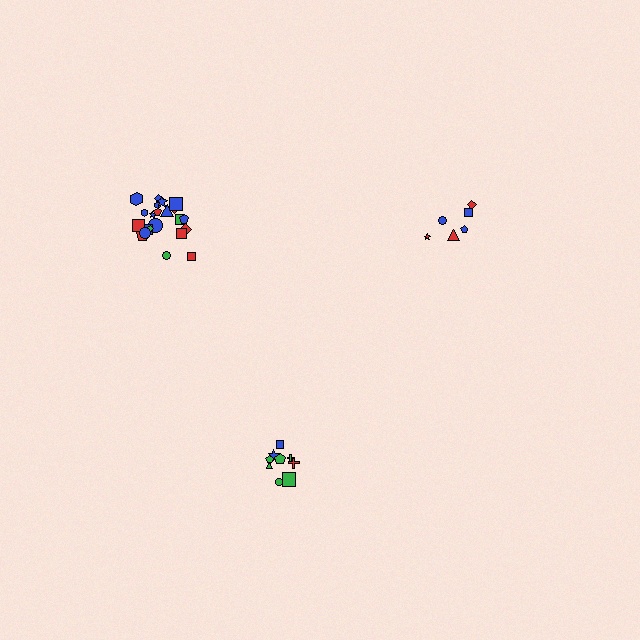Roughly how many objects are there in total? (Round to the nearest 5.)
Roughly 40 objects in total.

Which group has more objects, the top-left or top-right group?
The top-left group.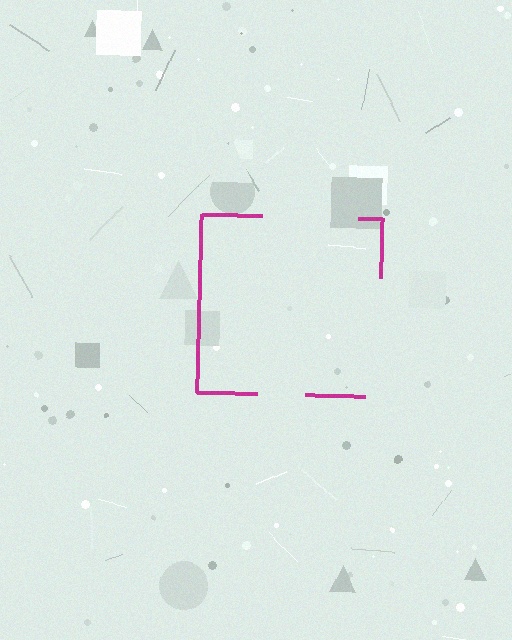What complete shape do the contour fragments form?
The contour fragments form a square.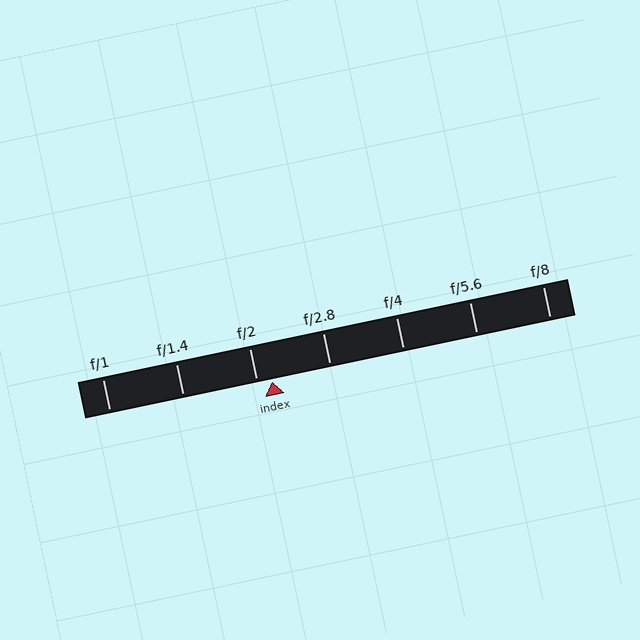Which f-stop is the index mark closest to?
The index mark is closest to f/2.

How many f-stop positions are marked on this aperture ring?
There are 7 f-stop positions marked.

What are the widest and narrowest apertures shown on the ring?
The widest aperture shown is f/1 and the narrowest is f/8.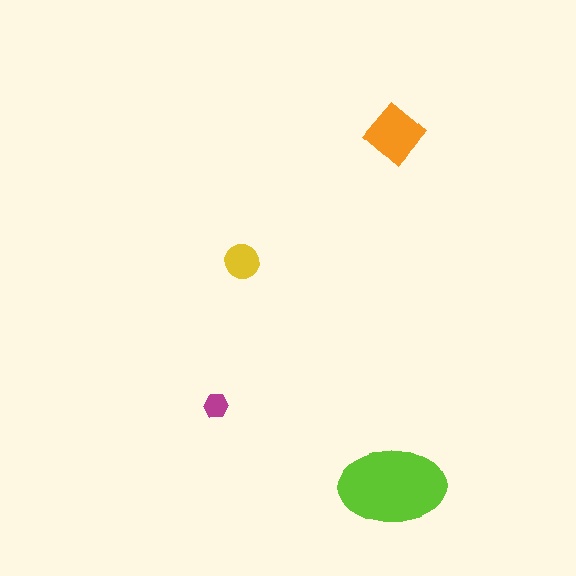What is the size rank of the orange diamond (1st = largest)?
2nd.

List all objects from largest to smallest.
The lime ellipse, the orange diamond, the yellow circle, the magenta hexagon.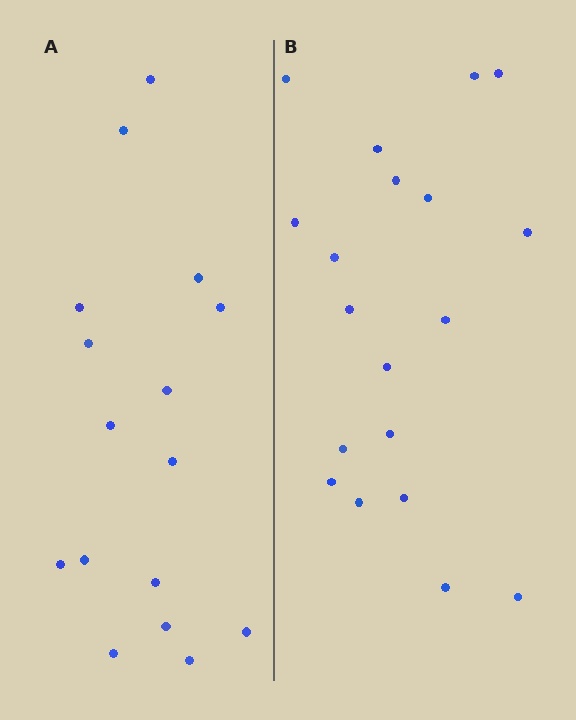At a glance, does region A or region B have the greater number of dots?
Region B (the right region) has more dots.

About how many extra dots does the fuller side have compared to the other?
Region B has just a few more — roughly 2 or 3 more dots than region A.